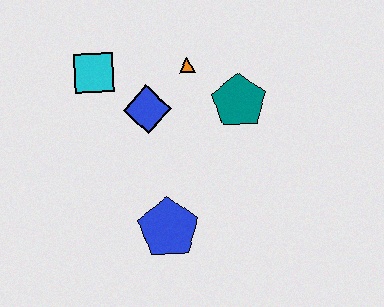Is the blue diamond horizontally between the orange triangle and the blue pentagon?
No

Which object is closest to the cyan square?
The blue diamond is closest to the cyan square.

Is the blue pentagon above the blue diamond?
No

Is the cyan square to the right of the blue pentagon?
No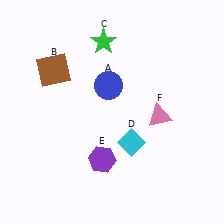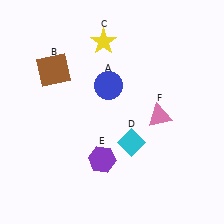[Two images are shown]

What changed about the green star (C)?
In Image 1, C is green. In Image 2, it changed to yellow.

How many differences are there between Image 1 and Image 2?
There is 1 difference between the two images.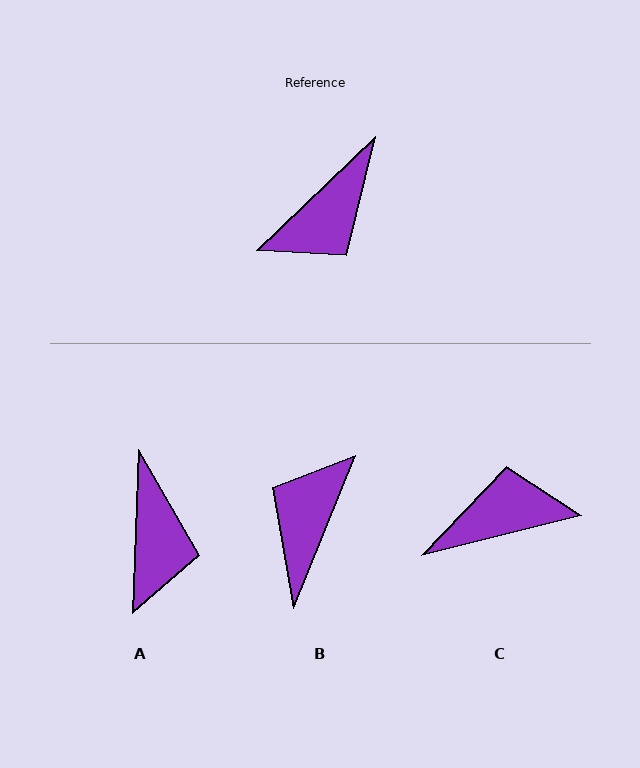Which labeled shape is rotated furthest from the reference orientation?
B, about 156 degrees away.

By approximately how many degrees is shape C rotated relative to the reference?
Approximately 150 degrees counter-clockwise.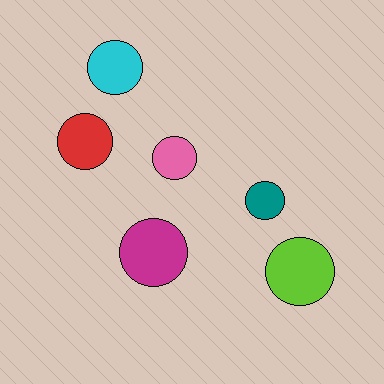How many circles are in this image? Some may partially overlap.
There are 6 circles.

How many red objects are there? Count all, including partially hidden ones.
There is 1 red object.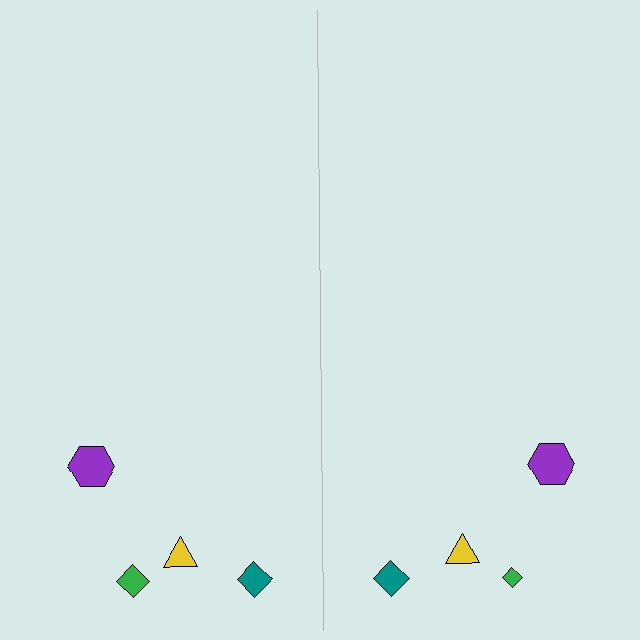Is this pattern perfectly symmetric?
No, the pattern is not perfectly symmetric. The green diamond on the right side has a different size than its mirror counterpart.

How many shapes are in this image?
There are 8 shapes in this image.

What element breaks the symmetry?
The green diamond on the right side has a different size than its mirror counterpart.